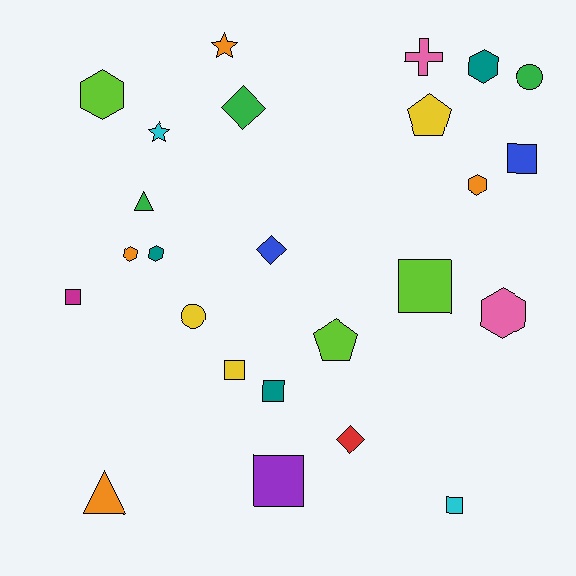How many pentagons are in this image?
There are 2 pentagons.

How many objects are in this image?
There are 25 objects.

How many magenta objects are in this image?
There is 1 magenta object.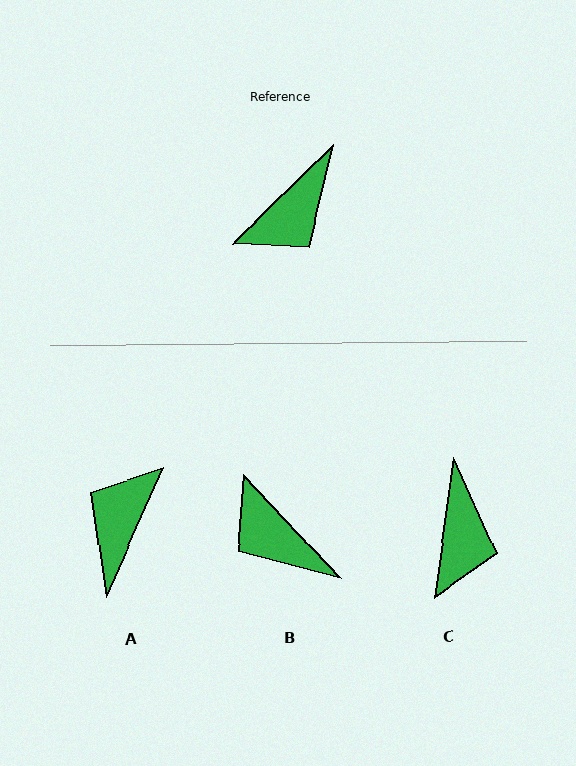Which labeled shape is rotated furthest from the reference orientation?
A, about 159 degrees away.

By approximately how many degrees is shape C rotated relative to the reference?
Approximately 38 degrees counter-clockwise.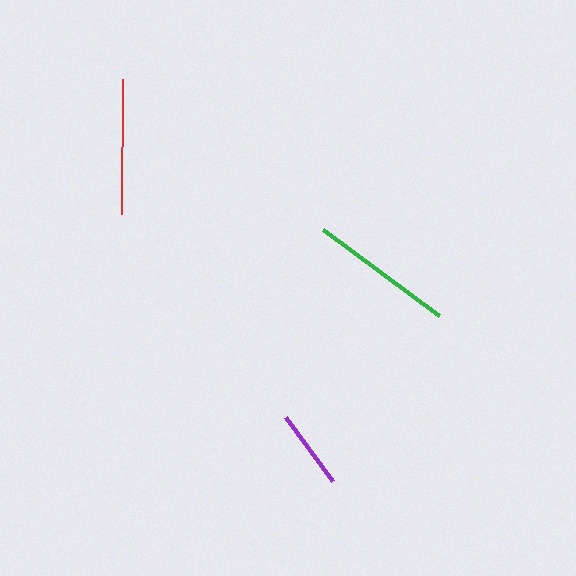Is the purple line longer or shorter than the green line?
The green line is longer than the purple line.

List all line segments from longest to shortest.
From longest to shortest: green, red, purple.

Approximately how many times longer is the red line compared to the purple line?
The red line is approximately 1.7 times the length of the purple line.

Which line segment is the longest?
The green line is the longest at approximately 145 pixels.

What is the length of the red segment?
The red segment is approximately 135 pixels long.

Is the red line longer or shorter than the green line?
The green line is longer than the red line.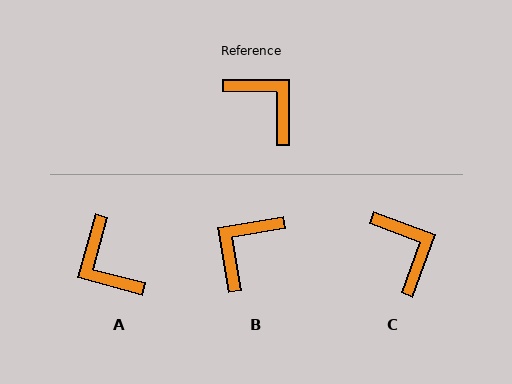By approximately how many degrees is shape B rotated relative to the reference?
Approximately 100 degrees counter-clockwise.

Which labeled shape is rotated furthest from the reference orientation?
A, about 165 degrees away.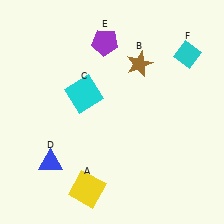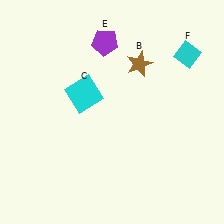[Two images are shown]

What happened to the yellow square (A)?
The yellow square (A) was removed in Image 2. It was in the bottom-left area of Image 1.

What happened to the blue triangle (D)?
The blue triangle (D) was removed in Image 2. It was in the bottom-left area of Image 1.